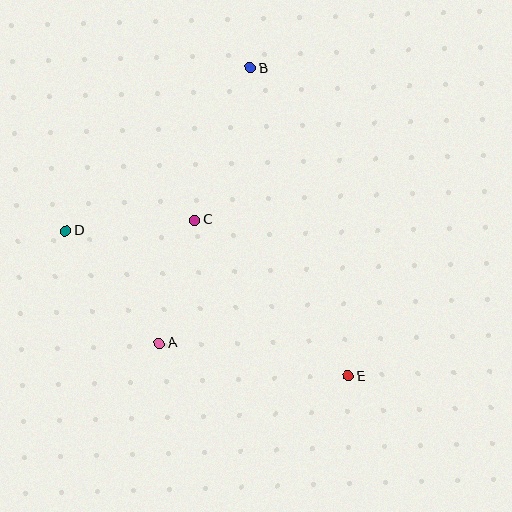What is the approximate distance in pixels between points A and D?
The distance between A and D is approximately 146 pixels.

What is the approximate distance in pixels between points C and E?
The distance between C and E is approximately 219 pixels.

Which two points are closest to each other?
Points A and C are closest to each other.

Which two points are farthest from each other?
Points B and E are farthest from each other.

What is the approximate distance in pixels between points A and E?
The distance between A and E is approximately 192 pixels.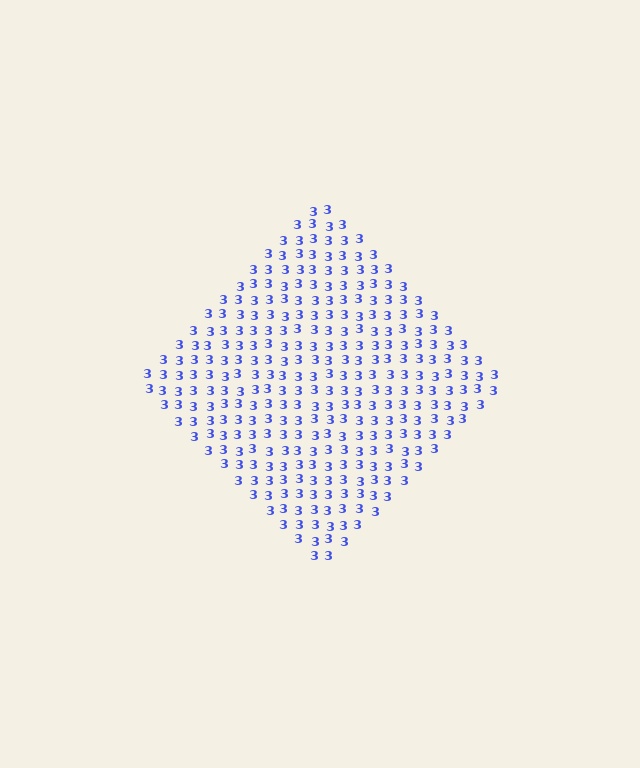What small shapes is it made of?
It is made of small digit 3's.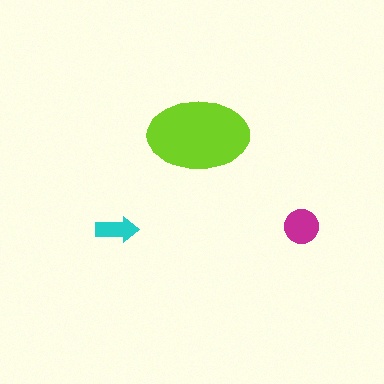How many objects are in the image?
There are 3 objects in the image.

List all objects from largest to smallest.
The lime ellipse, the magenta circle, the cyan arrow.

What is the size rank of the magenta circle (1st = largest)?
2nd.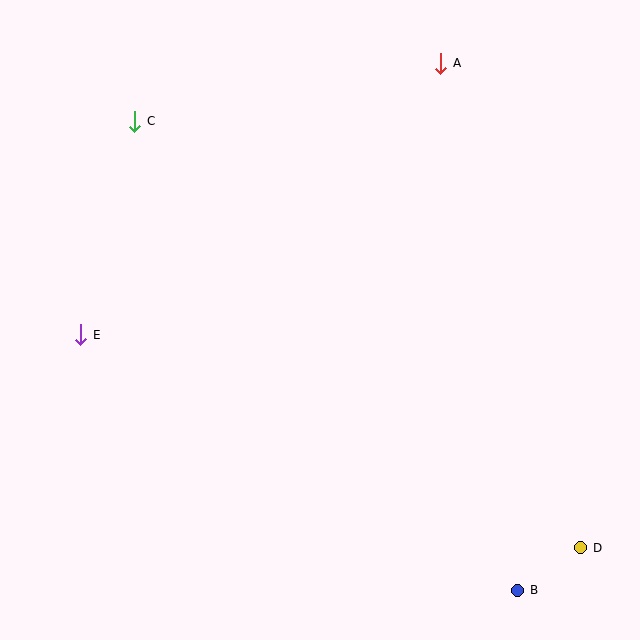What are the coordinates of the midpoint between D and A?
The midpoint between D and A is at (511, 306).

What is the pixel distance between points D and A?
The distance between D and A is 504 pixels.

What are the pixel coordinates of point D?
Point D is at (581, 548).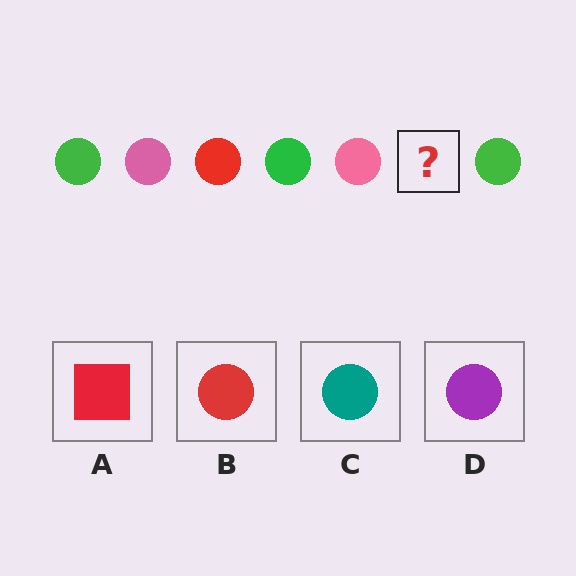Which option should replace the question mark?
Option B.